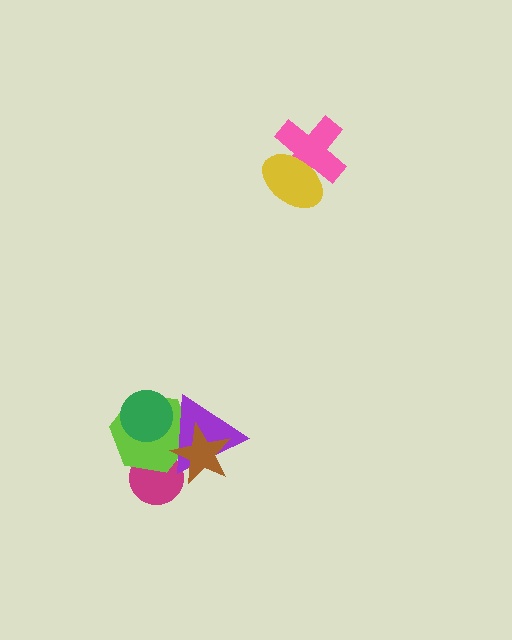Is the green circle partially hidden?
Yes, it is partially covered by another shape.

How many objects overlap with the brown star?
3 objects overlap with the brown star.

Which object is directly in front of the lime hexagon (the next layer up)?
The green circle is directly in front of the lime hexagon.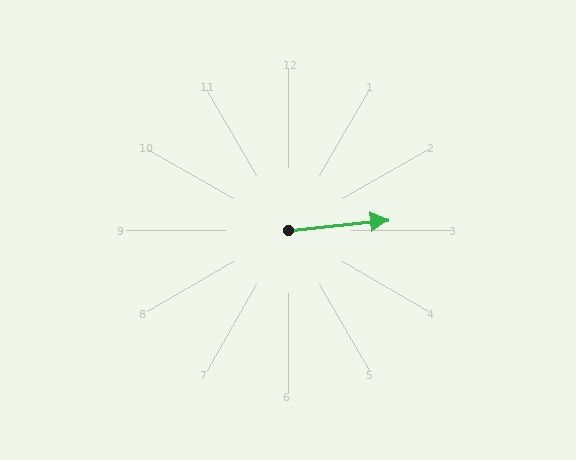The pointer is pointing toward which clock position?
Roughly 3 o'clock.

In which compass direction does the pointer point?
East.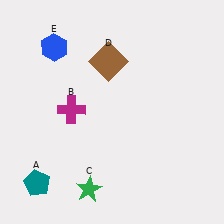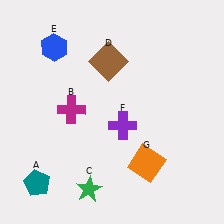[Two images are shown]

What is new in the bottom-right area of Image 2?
A purple cross (F) was added in the bottom-right area of Image 2.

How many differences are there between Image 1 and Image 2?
There are 2 differences between the two images.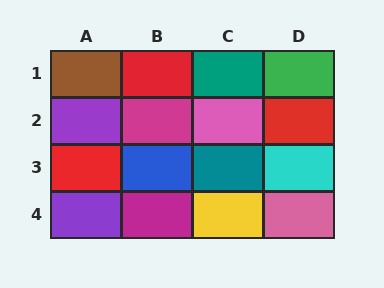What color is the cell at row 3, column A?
Red.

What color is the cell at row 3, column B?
Blue.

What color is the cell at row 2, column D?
Red.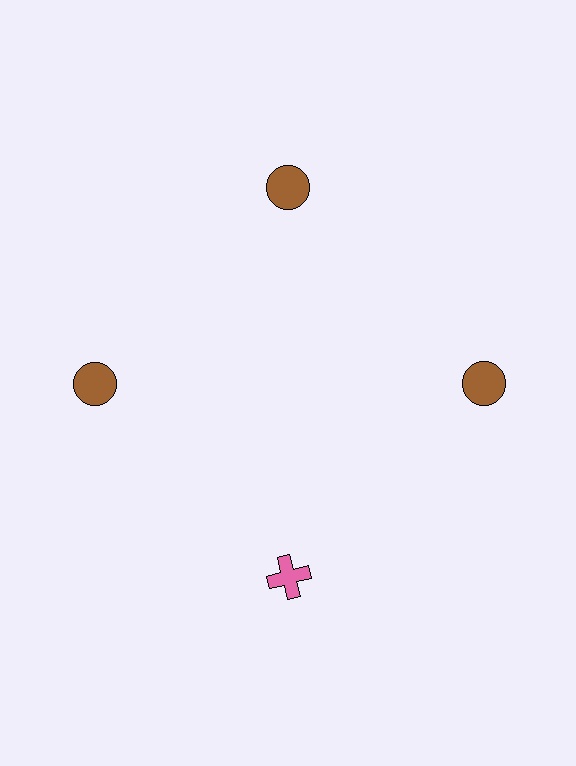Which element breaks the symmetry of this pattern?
The pink cross at roughly the 6 o'clock position breaks the symmetry. All other shapes are brown circles.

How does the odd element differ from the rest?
It differs in both color (pink instead of brown) and shape (cross instead of circle).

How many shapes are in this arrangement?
There are 4 shapes arranged in a ring pattern.